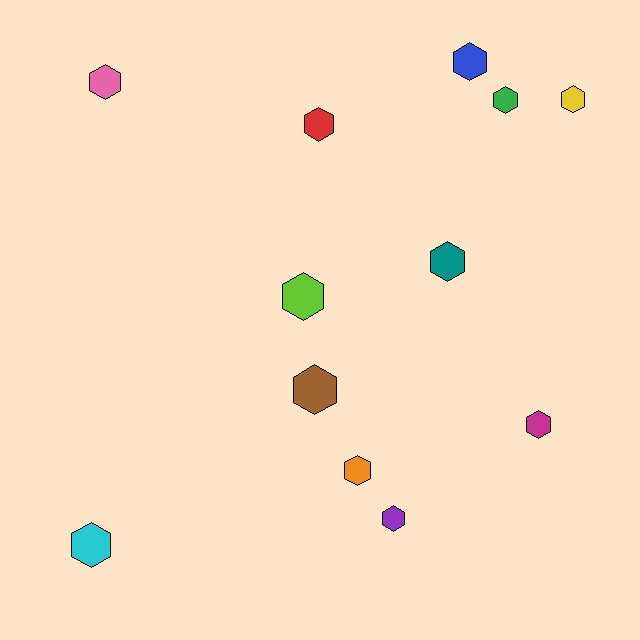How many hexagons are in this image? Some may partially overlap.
There are 12 hexagons.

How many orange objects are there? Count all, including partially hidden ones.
There is 1 orange object.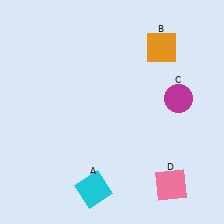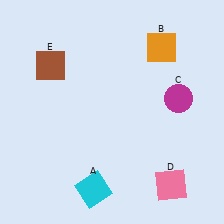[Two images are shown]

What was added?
A brown square (E) was added in Image 2.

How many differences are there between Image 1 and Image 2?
There is 1 difference between the two images.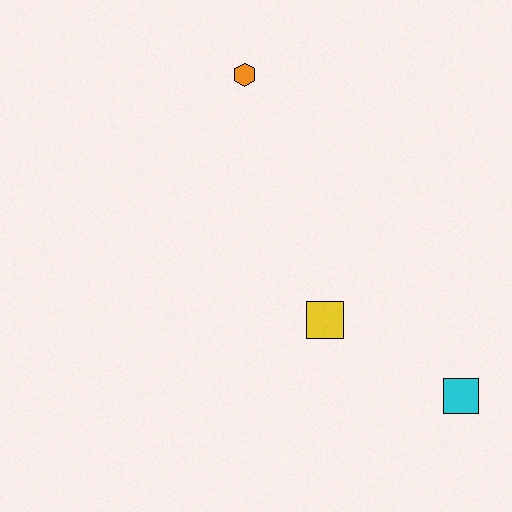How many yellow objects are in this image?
There is 1 yellow object.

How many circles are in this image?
There are no circles.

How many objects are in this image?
There are 3 objects.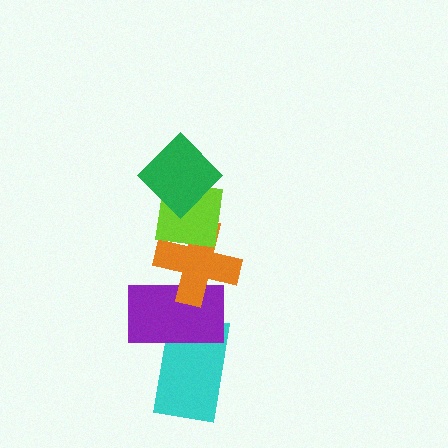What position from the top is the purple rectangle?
The purple rectangle is 4th from the top.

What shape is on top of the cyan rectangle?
The purple rectangle is on top of the cyan rectangle.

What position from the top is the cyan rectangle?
The cyan rectangle is 5th from the top.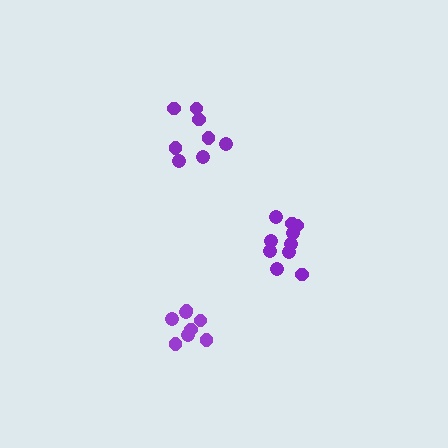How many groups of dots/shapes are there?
There are 3 groups.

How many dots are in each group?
Group 1: 8 dots, Group 2: 8 dots, Group 3: 10 dots (26 total).